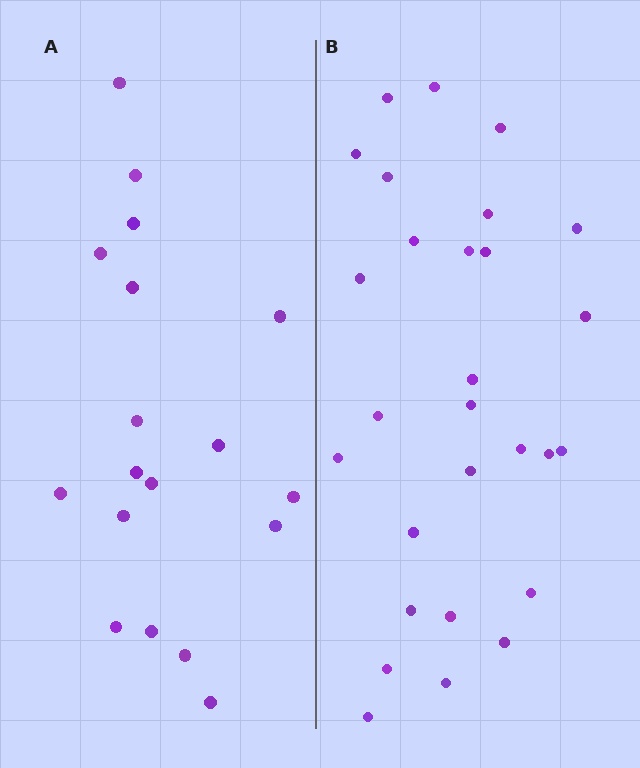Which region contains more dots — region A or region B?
Region B (the right region) has more dots.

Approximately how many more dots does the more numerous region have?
Region B has roughly 10 or so more dots than region A.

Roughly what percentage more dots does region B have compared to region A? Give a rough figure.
About 55% more.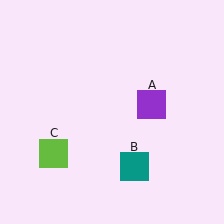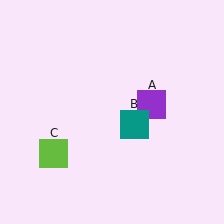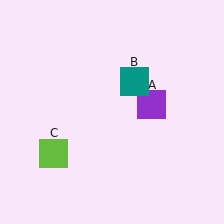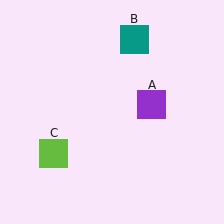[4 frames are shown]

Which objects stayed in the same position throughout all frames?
Purple square (object A) and lime square (object C) remained stationary.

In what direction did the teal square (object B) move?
The teal square (object B) moved up.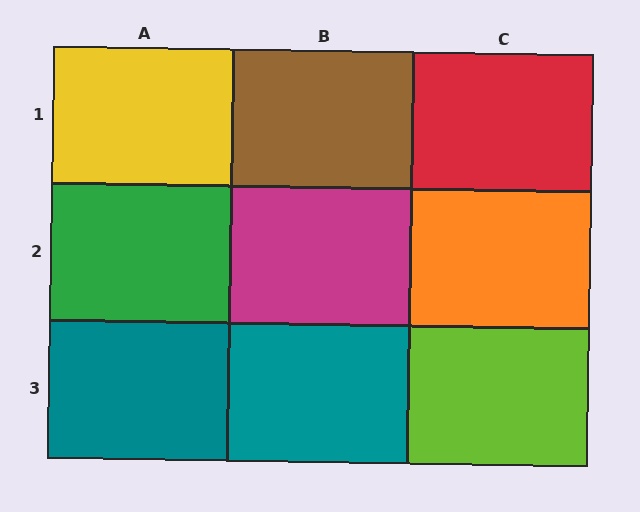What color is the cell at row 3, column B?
Teal.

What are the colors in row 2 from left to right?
Green, magenta, orange.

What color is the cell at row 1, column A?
Yellow.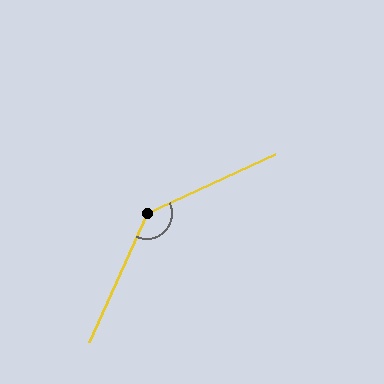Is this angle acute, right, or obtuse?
It is obtuse.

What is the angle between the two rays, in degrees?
Approximately 139 degrees.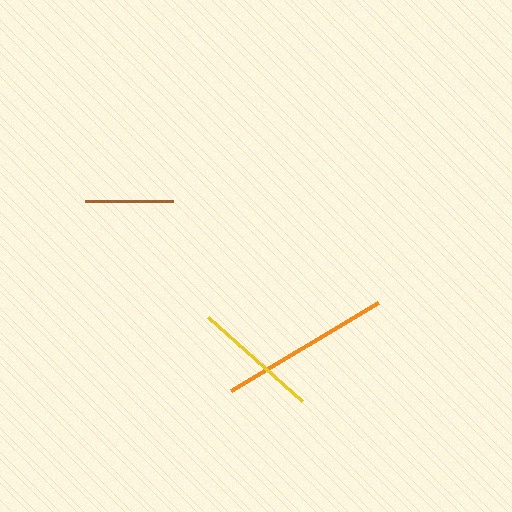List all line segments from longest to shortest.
From longest to shortest: orange, yellow, brown.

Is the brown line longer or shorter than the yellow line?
The yellow line is longer than the brown line.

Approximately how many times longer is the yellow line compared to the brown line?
The yellow line is approximately 1.4 times the length of the brown line.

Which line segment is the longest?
The orange line is the longest at approximately 171 pixels.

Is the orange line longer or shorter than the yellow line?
The orange line is longer than the yellow line.